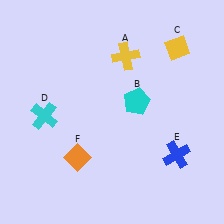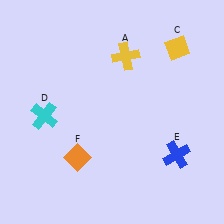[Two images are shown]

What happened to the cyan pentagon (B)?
The cyan pentagon (B) was removed in Image 2. It was in the top-right area of Image 1.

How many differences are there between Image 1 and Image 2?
There is 1 difference between the two images.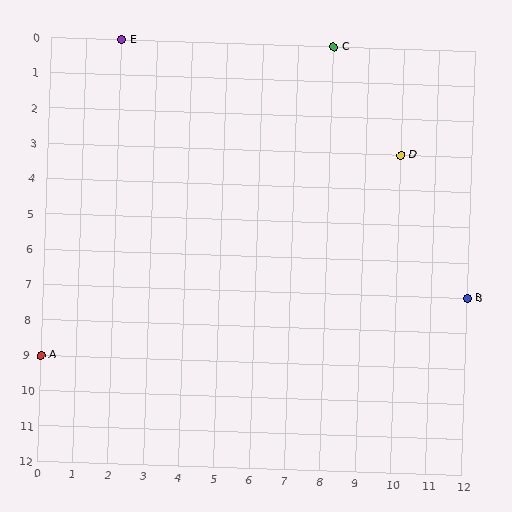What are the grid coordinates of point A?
Point A is at grid coordinates (0, 9).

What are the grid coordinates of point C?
Point C is at grid coordinates (8, 0).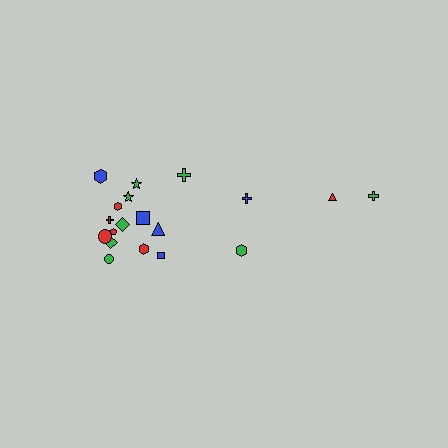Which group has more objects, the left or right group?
The left group.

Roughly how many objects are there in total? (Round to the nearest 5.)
Roughly 20 objects in total.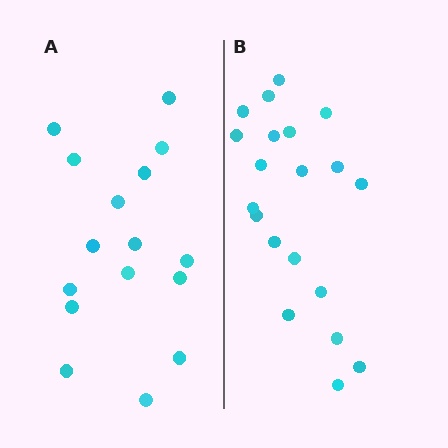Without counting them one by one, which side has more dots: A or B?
Region B (the right region) has more dots.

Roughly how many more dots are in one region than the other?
Region B has about 4 more dots than region A.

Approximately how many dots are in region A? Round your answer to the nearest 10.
About 20 dots. (The exact count is 16, which rounds to 20.)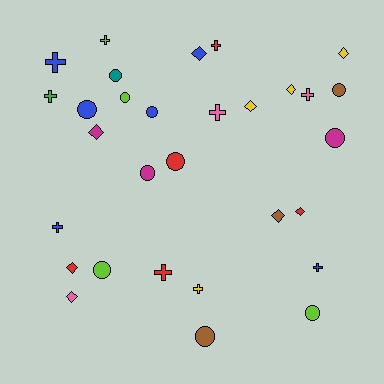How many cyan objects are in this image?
There are no cyan objects.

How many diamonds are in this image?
There are 9 diamonds.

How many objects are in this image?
There are 30 objects.